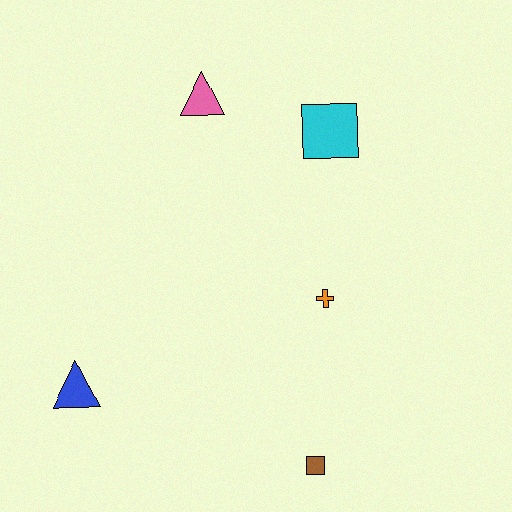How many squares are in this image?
There are 2 squares.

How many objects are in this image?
There are 5 objects.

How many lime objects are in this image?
There are no lime objects.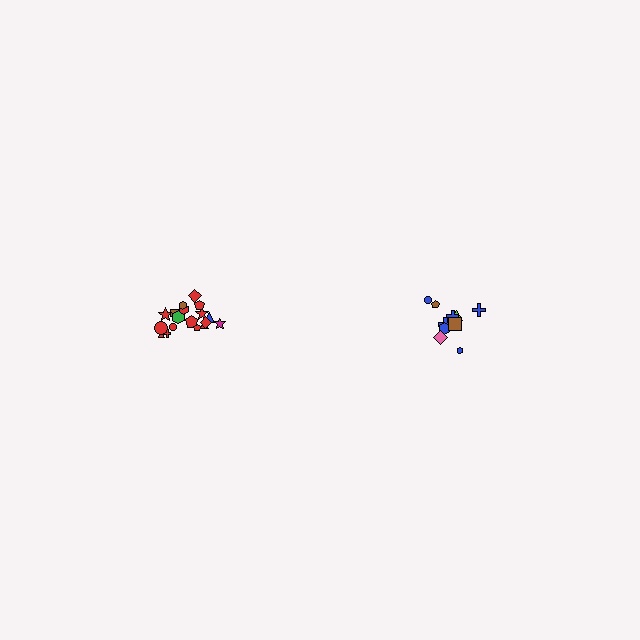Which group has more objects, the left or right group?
The left group.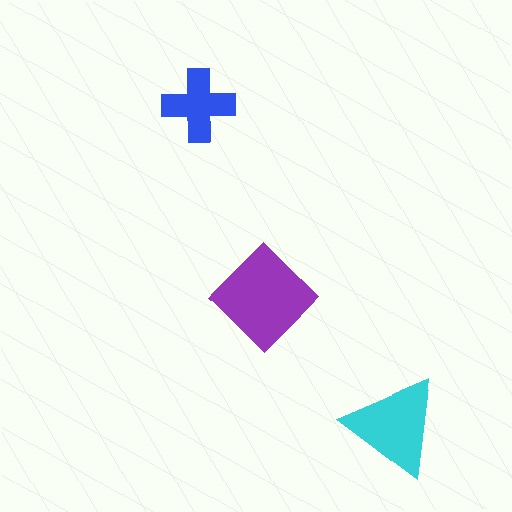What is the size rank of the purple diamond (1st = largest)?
1st.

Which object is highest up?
The blue cross is topmost.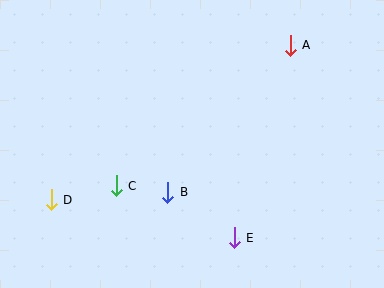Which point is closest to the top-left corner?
Point D is closest to the top-left corner.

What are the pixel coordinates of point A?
Point A is at (290, 45).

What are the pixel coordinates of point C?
Point C is at (116, 186).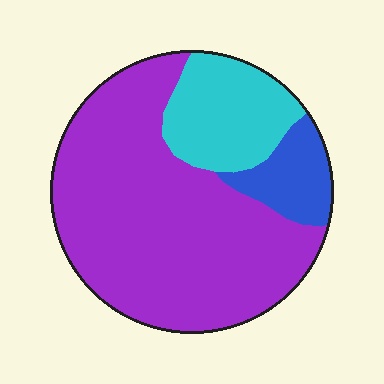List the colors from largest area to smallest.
From largest to smallest: purple, cyan, blue.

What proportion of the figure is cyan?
Cyan covers around 20% of the figure.